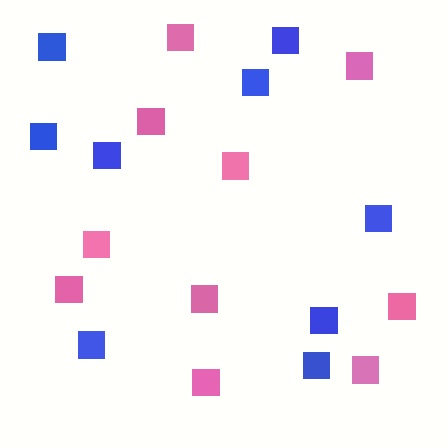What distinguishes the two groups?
There are 2 groups: one group of blue squares (9) and one group of pink squares (10).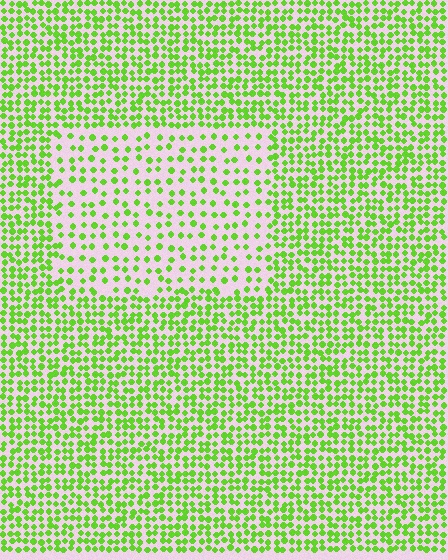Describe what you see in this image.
The image contains small lime elements arranged at two different densities. A rectangle-shaped region is visible where the elements are less densely packed than the surrounding area.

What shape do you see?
I see a rectangle.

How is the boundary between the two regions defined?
The boundary is defined by a change in element density (approximately 2.1x ratio). All elements are the same color, size, and shape.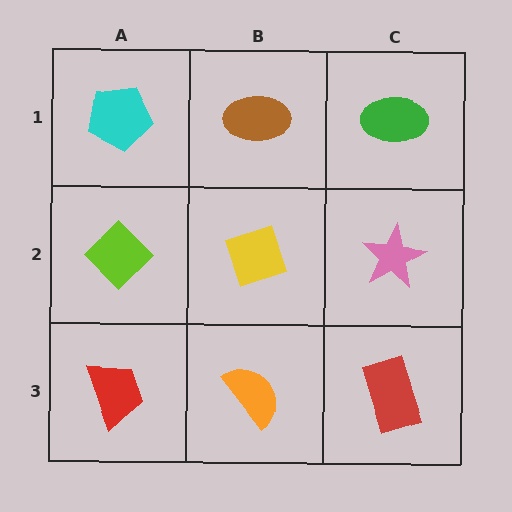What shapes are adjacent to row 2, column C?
A green ellipse (row 1, column C), a red rectangle (row 3, column C), a yellow diamond (row 2, column B).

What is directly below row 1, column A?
A lime diamond.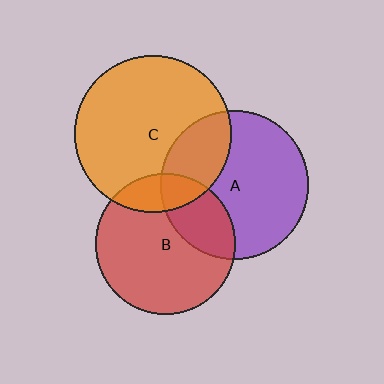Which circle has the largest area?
Circle C (orange).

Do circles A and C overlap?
Yes.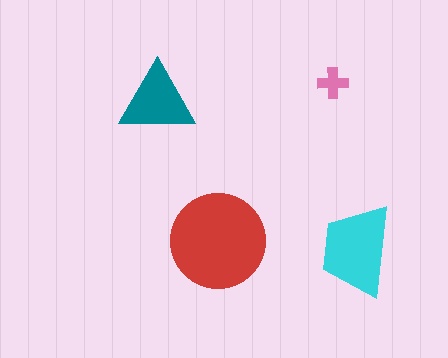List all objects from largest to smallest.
The red circle, the cyan trapezoid, the teal triangle, the pink cross.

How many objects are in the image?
There are 4 objects in the image.